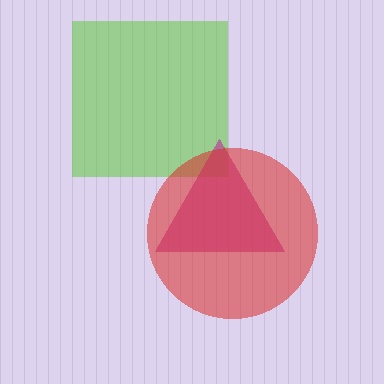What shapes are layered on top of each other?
The layered shapes are: a lime square, a magenta triangle, a red circle.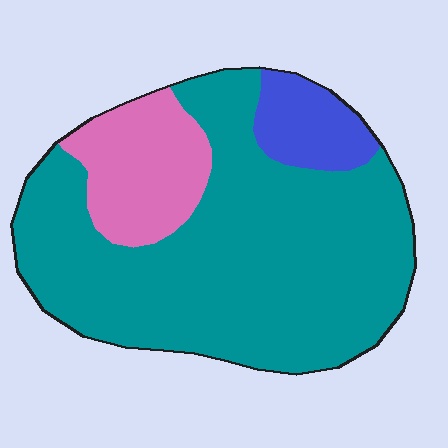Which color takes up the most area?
Teal, at roughly 75%.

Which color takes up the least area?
Blue, at roughly 10%.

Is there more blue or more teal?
Teal.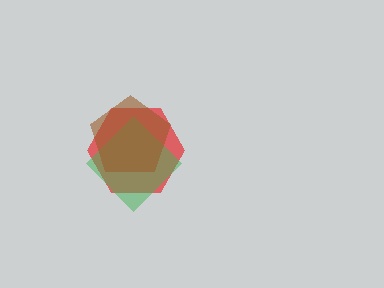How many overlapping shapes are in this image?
There are 3 overlapping shapes in the image.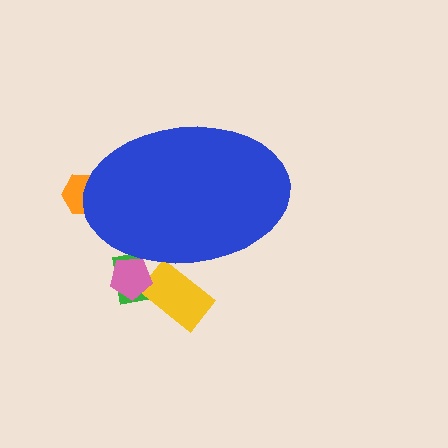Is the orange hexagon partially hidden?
Yes, the orange hexagon is partially hidden behind the blue ellipse.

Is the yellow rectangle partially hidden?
Yes, the yellow rectangle is partially hidden behind the blue ellipse.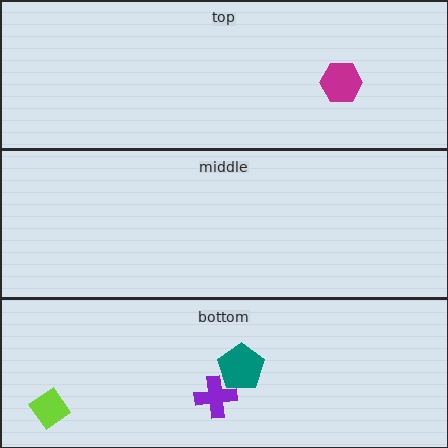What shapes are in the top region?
The magenta hexagon.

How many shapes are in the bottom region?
3.